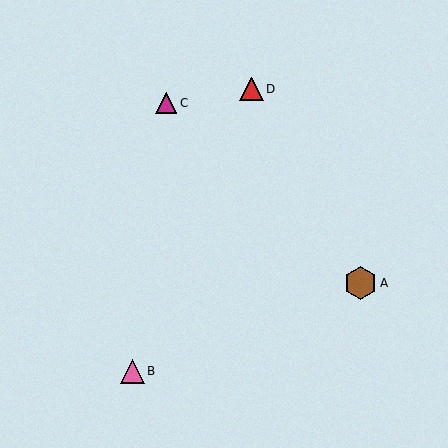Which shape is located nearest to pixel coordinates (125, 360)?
The pink triangle (labeled B) at (132, 371) is nearest to that location.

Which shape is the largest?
The brown hexagon (labeled A) is the largest.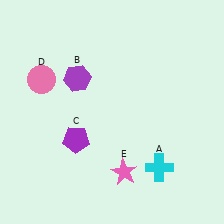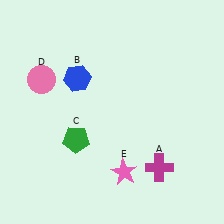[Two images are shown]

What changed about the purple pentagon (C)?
In Image 1, C is purple. In Image 2, it changed to green.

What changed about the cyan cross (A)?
In Image 1, A is cyan. In Image 2, it changed to magenta.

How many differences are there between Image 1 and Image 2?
There are 3 differences between the two images.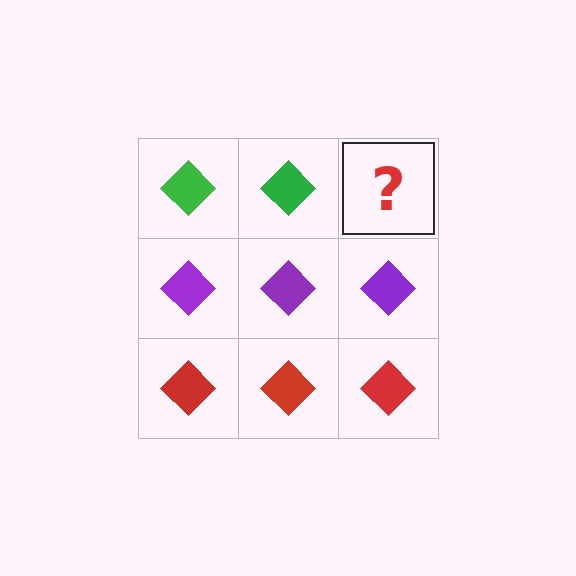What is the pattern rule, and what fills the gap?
The rule is that each row has a consistent color. The gap should be filled with a green diamond.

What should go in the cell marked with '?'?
The missing cell should contain a green diamond.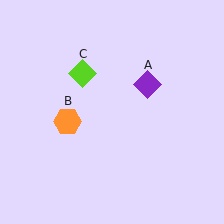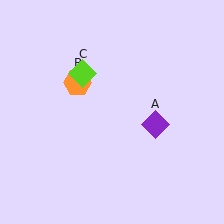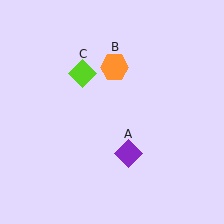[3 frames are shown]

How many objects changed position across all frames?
2 objects changed position: purple diamond (object A), orange hexagon (object B).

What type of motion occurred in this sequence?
The purple diamond (object A), orange hexagon (object B) rotated clockwise around the center of the scene.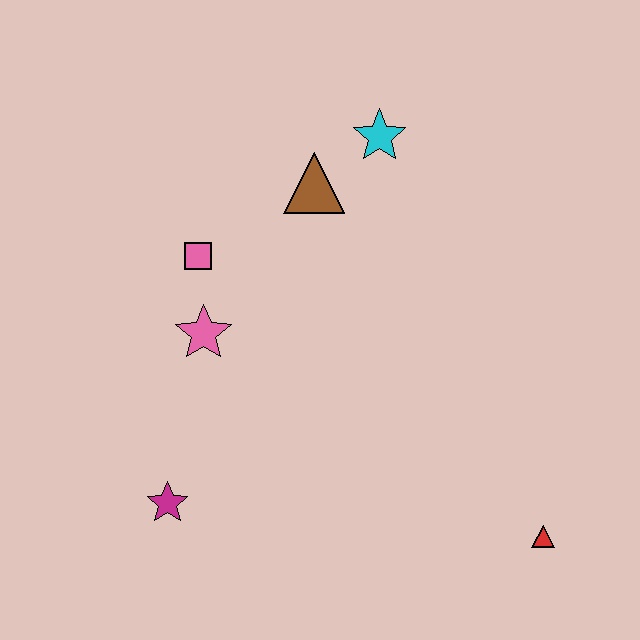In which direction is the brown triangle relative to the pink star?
The brown triangle is above the pink star.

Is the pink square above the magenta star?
Yes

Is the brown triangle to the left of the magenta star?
No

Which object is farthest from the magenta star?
The cyan star is farthest from the magenta star.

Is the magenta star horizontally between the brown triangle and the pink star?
No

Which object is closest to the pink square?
The pink star is closest to the pink square.